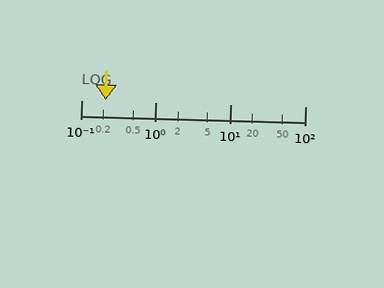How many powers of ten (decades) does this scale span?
The scale spans 3 decades, from 0.1 to 100.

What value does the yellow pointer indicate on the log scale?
The pointer indicates approximately 0.21.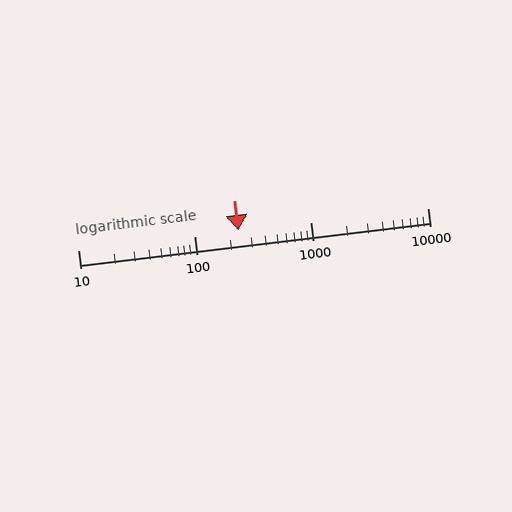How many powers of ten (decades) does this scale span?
The scale spans 3 decades, from 10 to 10000.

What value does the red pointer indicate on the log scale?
The pointer indicates approximately 240.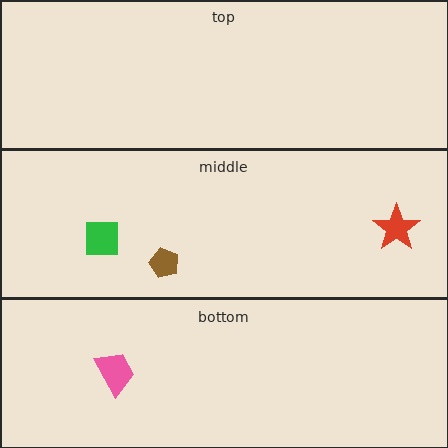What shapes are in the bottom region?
The pink trapezoid.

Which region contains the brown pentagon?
The middle region.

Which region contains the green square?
The middle region.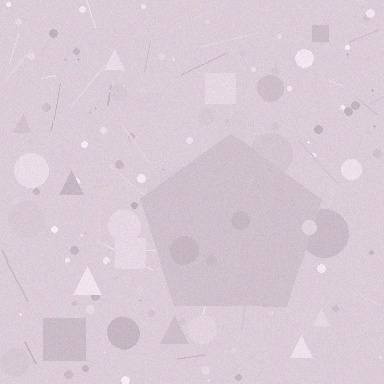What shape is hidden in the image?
A pentagon is hidden in the image.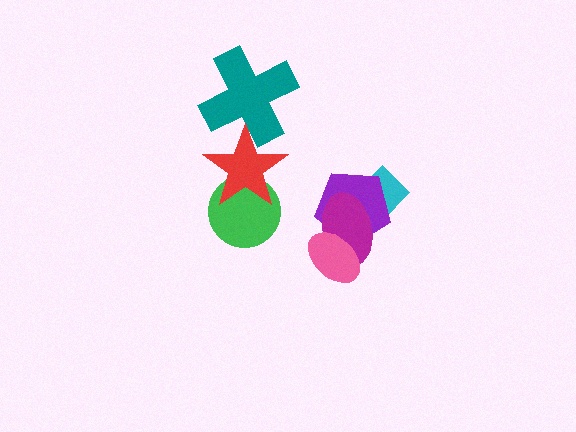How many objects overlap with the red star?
2 objects overlap with the red star.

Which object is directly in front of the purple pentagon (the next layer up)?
The magenta ellipse is directly in front of the purple pentagon.